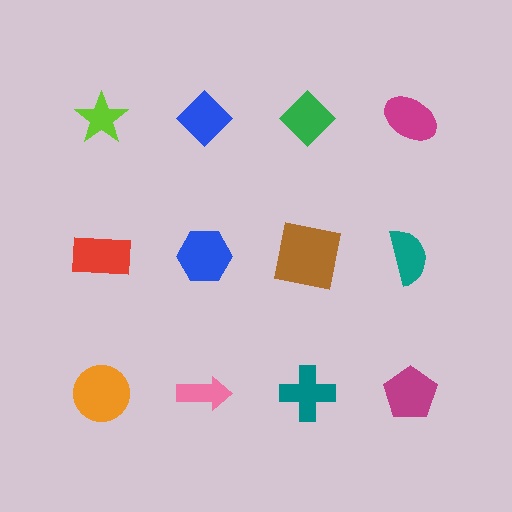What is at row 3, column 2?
A pink arrow.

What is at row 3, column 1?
An orange circle.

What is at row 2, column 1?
A red rectangle.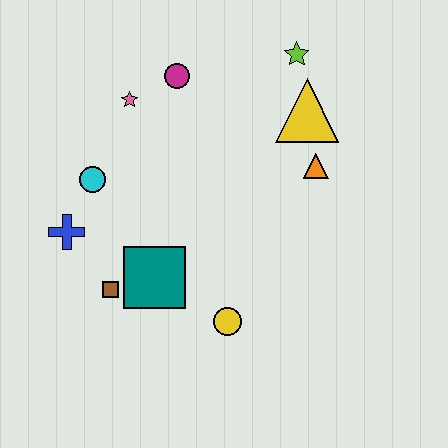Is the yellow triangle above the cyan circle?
Yes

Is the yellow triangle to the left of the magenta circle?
No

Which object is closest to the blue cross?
The cyan circle is closest to the blue cross.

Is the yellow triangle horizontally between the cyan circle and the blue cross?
No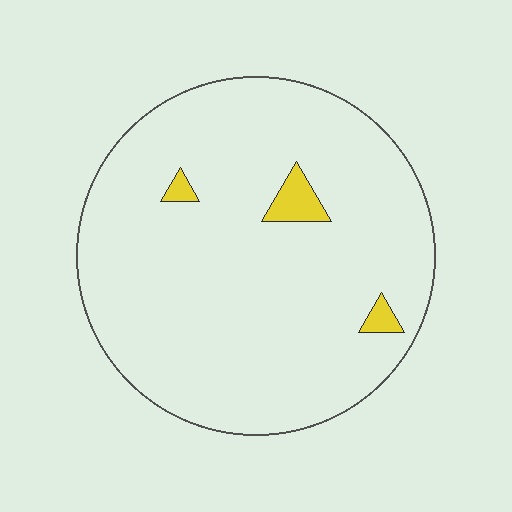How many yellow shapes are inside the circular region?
3.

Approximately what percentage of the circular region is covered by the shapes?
Approximately 5%.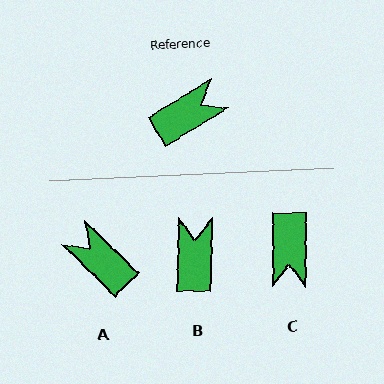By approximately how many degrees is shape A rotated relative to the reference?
Approximately 105 degrees counter-clockwise.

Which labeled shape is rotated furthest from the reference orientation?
C, about 121 degrees away.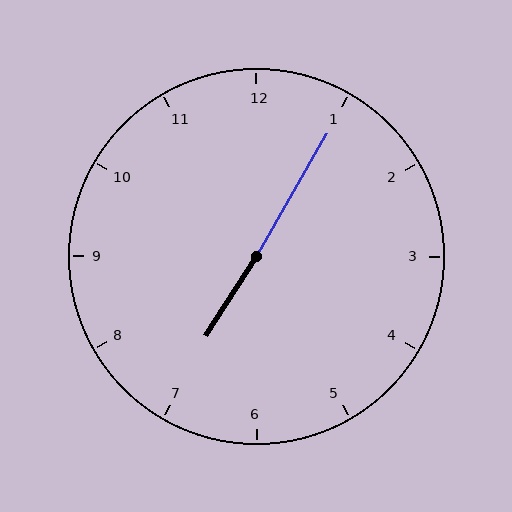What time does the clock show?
7:05.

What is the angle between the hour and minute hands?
Approximately 178 degrees.